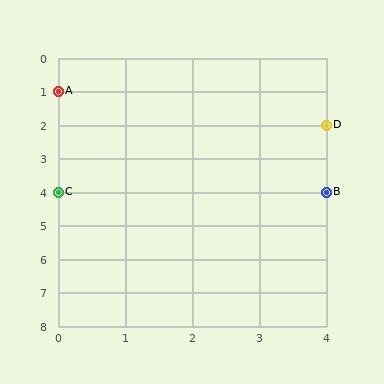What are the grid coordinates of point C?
Point C is at grid coordinates (0, 4).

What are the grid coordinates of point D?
Point D is at grid coordinates (4, 2).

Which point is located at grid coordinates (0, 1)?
Point A is at (0, 1).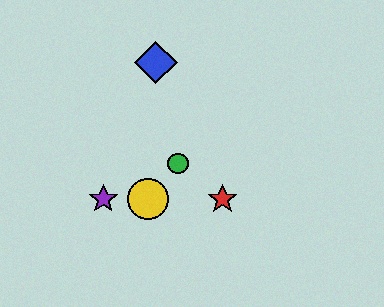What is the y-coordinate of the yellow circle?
The yellow circle is at y≈199.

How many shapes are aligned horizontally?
3 shapes (the red star, the yellow circle, the purple star) are aligned horizontally.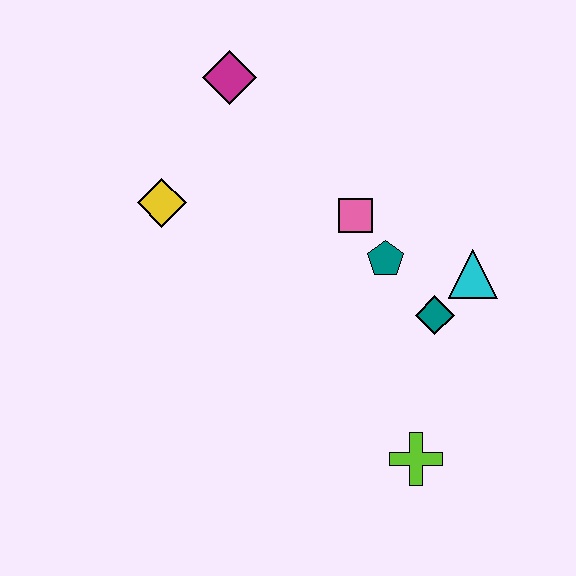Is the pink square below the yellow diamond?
Yes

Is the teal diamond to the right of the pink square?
Yes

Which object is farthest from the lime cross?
The magenta diamond is farthest from the lime cross.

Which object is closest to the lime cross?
The teal diamond is closest to the lime cross.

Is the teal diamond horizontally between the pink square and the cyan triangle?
Yes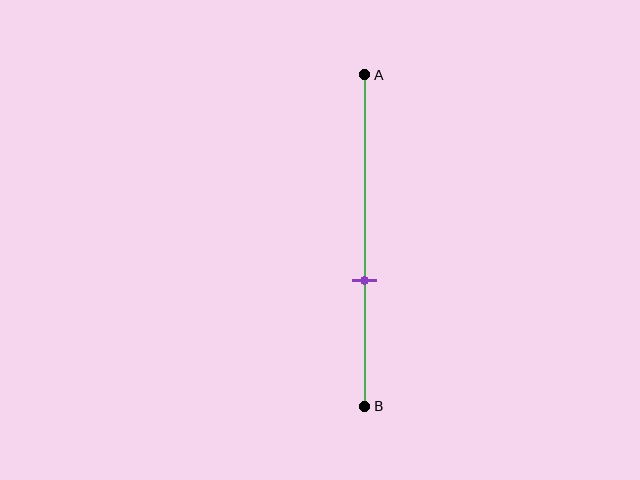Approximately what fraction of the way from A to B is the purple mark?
The purple mark is approximately 60% of the way from A to B.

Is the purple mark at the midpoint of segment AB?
No, the mark is at about 60% from A, not at the 50% midpoint.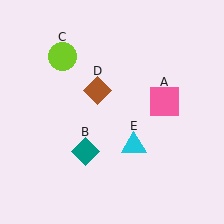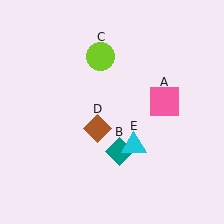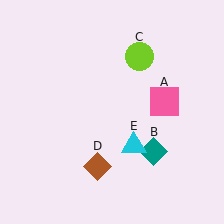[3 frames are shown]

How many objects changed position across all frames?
3 objects changed position: teal diamond (object B), lime circle (object C), brown diamond (object D).